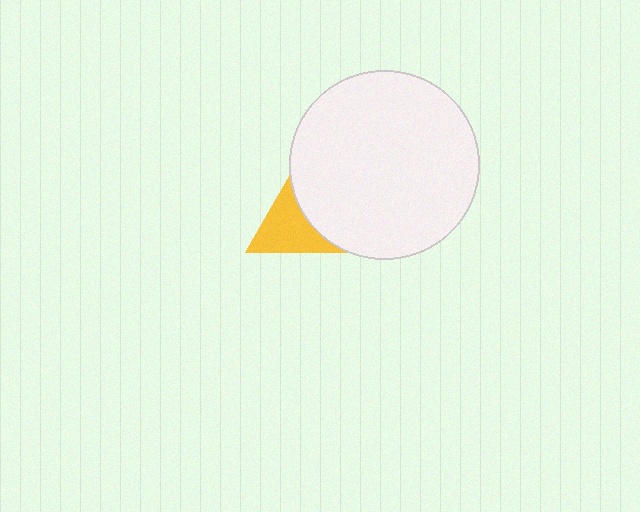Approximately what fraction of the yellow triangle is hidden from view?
Roughly 58% of the yellow triangle is hidden behind the white circle.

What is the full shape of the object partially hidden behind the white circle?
The partially hidden object is a yellow triangle.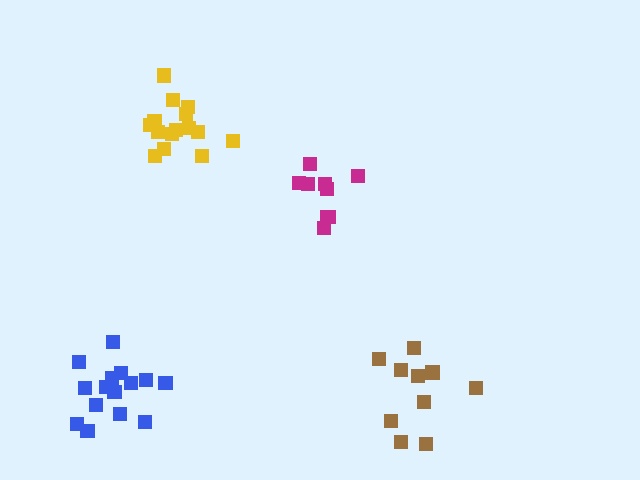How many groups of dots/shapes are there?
There are 4 groups.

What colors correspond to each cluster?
The clusters are colored: magenta, brown, yellow, blue.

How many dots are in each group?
Group 1: 9 dots, Group 2: 10 dots, Group 3: 15 dots, Group 4: 15 dots (49 total).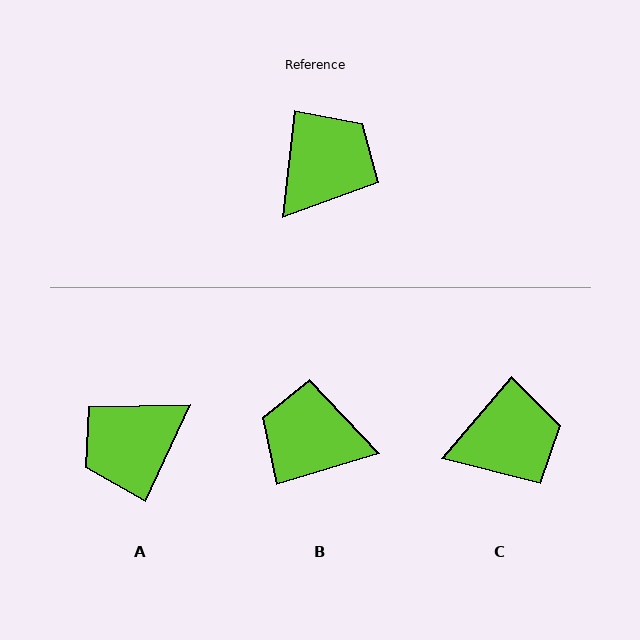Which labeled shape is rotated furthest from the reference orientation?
A, about 161 degrees away.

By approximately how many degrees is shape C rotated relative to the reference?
Approximately 34 degrees clockwise.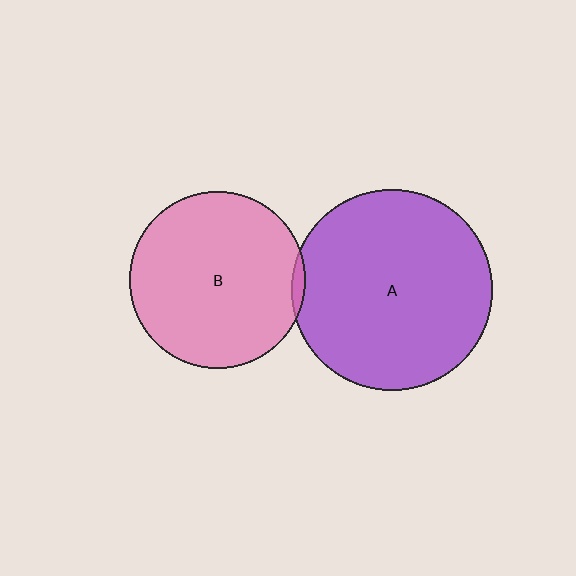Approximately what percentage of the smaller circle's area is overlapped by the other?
Approximately 5%.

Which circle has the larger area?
Circle A (purple).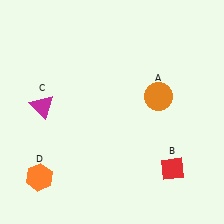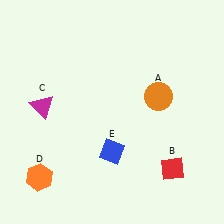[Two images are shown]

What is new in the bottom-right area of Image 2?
A blue diamond (E) was added in the bottom-right area of Image 2.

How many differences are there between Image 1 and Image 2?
There is 1 difference between the two images.